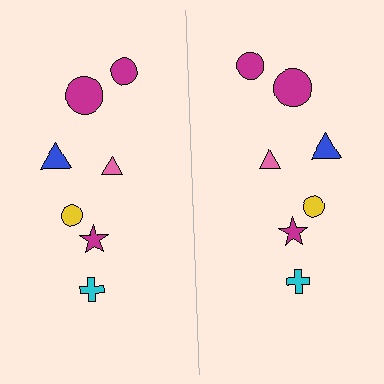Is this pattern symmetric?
Yes, this pattern has bilateral (reflection) symmetry.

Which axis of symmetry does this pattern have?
The pattern has a vertical axis of symmetry running through the center of the image.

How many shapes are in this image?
There are 14 shapes in this image.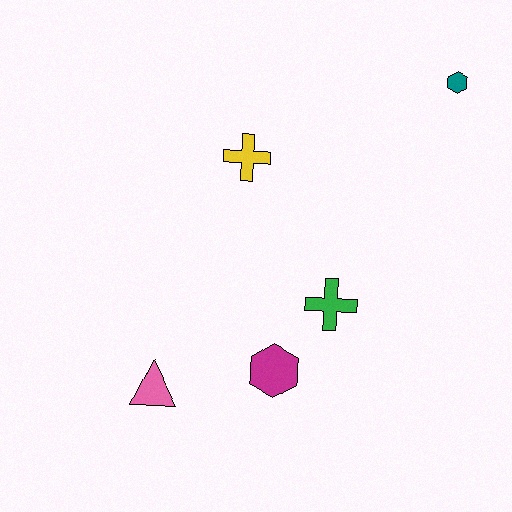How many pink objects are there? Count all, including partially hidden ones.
There is 1 pink object.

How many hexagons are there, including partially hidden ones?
There are 2 hexagons.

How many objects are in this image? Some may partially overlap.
There are 5 objects.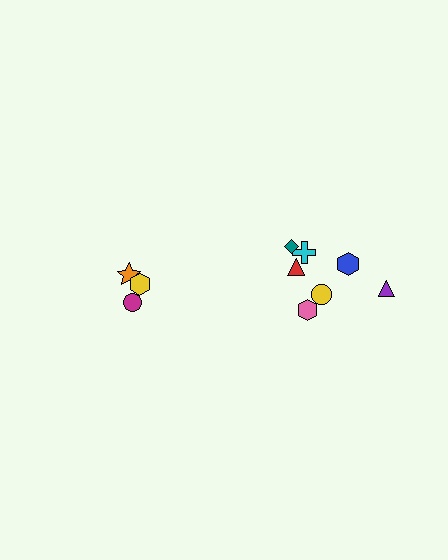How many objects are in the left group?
There are 3 objects.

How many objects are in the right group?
There are 7 objects.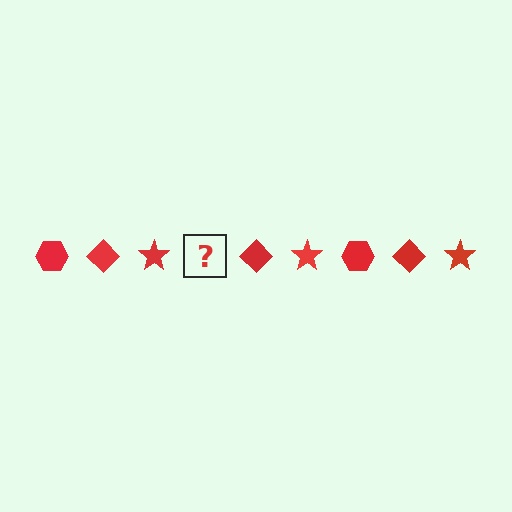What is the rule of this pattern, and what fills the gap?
The rule is that the pattern cycles through hexagon, diamond, star shapes in red. The gap should be filled with a red hexagon.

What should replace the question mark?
The question mark should be replaced with a red hexagon.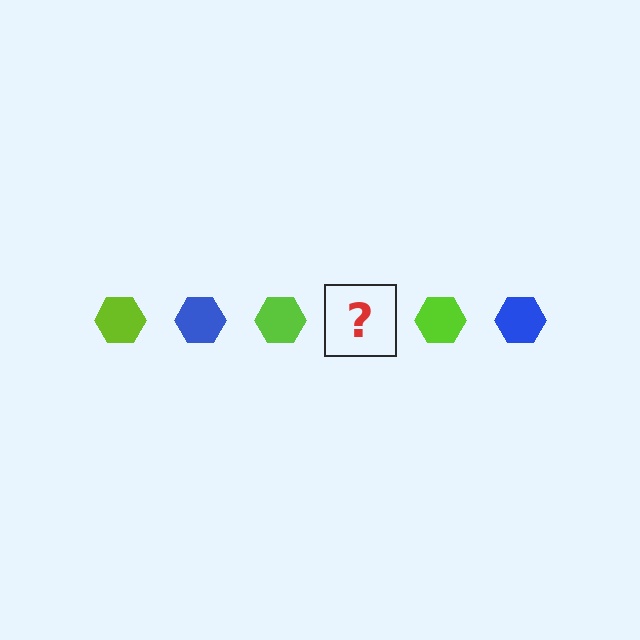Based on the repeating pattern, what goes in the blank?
The blank should be a blue hexagon.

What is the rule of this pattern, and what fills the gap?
The rule is that the pattern cycles through lime, blue hexagons. The gap should be filled with a blue hexagon.